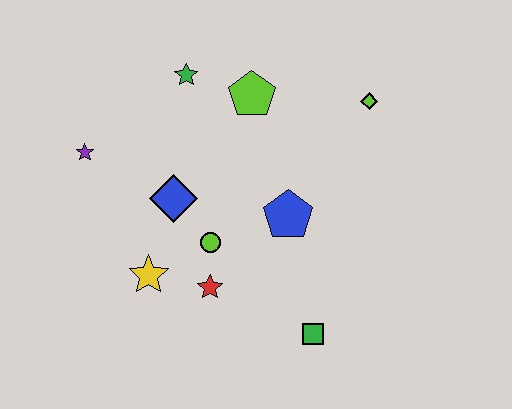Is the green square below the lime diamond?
Yes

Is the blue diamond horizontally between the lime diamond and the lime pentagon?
No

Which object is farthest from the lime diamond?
The purple star is farthest from the lime diamond.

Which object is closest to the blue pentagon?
The lime circle is closest to the blue pentagon.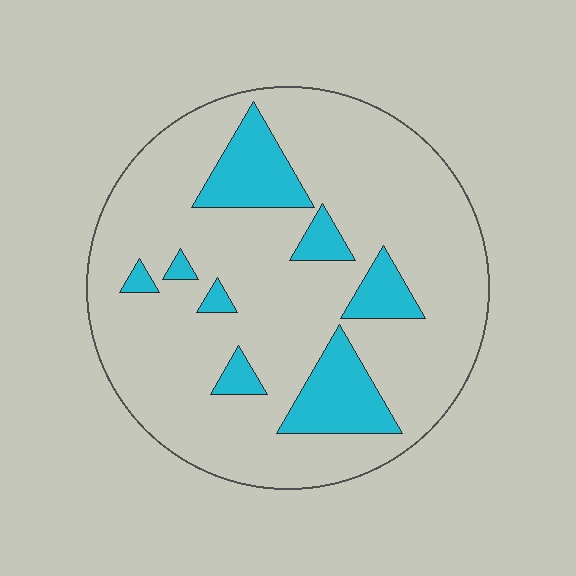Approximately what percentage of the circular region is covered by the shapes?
Approximately 20%.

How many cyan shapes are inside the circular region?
8.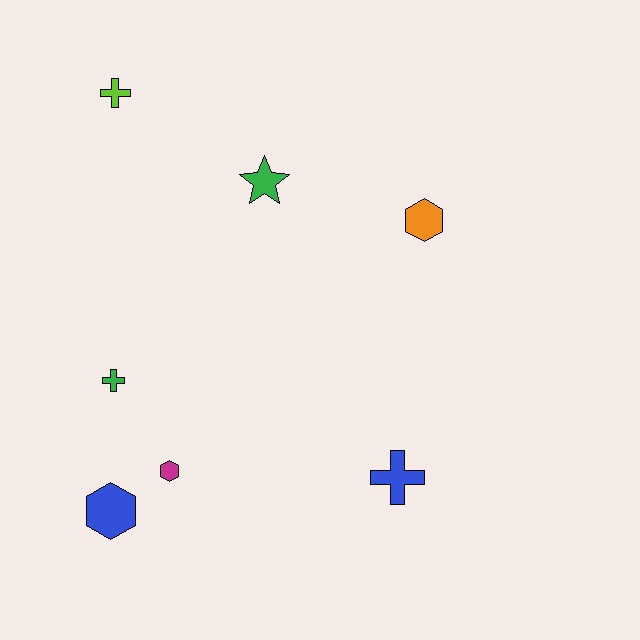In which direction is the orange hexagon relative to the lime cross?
The orange hexagon is to the right of the lime cross.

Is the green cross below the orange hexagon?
Yes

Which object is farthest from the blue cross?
The lime cross is farthest from the blue cross.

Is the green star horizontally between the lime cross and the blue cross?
Yes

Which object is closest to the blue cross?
The magenta hexagon is closest to the blue cross.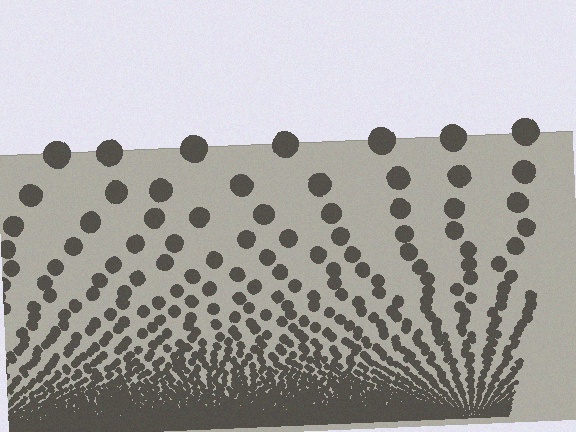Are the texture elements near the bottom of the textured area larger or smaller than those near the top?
Smaller. The gradient is inverted — elements near the bottom are smaller and denser.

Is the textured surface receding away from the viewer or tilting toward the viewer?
The surface appears to tilt toward the viewer. Texture elements get larger and sparser toward the top.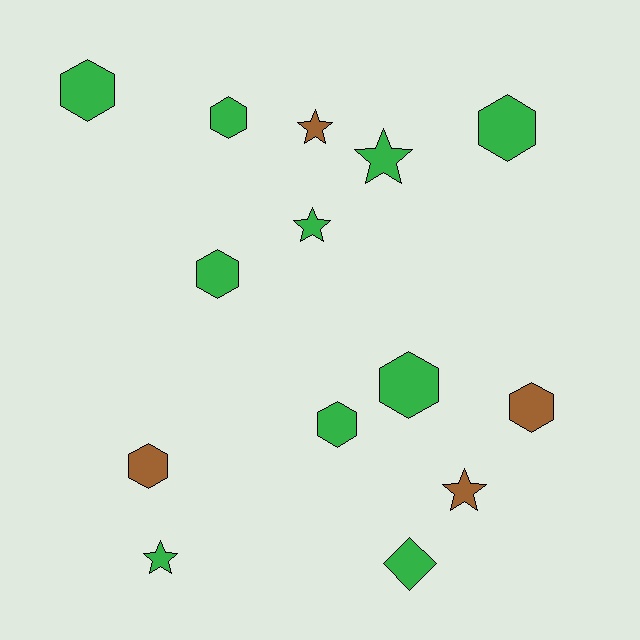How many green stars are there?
There are 3 green stars.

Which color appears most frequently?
Green, with 10 objects.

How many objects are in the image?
There are 14 objects.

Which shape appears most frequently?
Hexagon, with 8 objects.